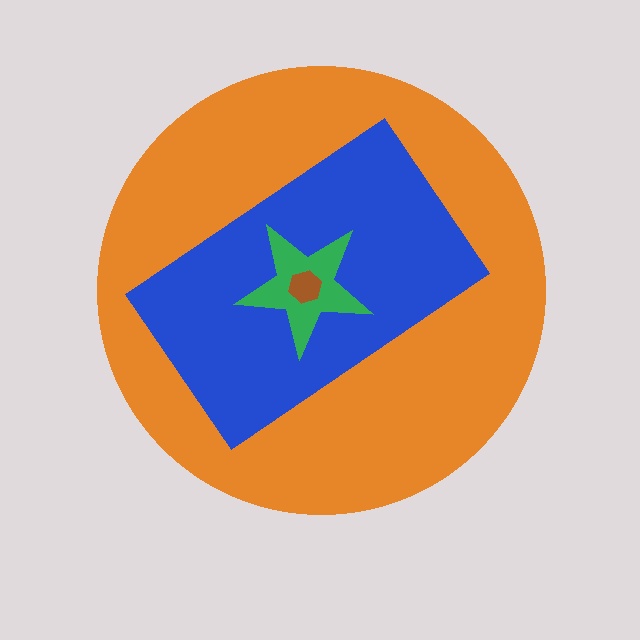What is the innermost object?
The brown hexagon.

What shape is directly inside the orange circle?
The blue rectangle.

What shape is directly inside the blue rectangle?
The green star.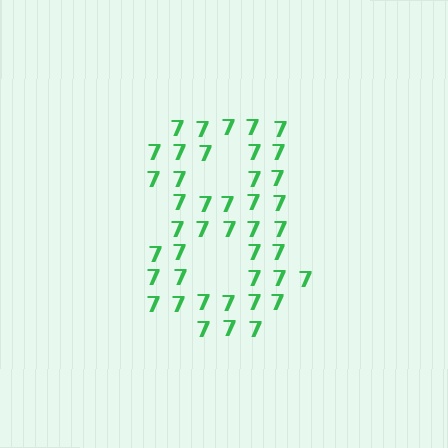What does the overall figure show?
The overall figure shows the digit 8.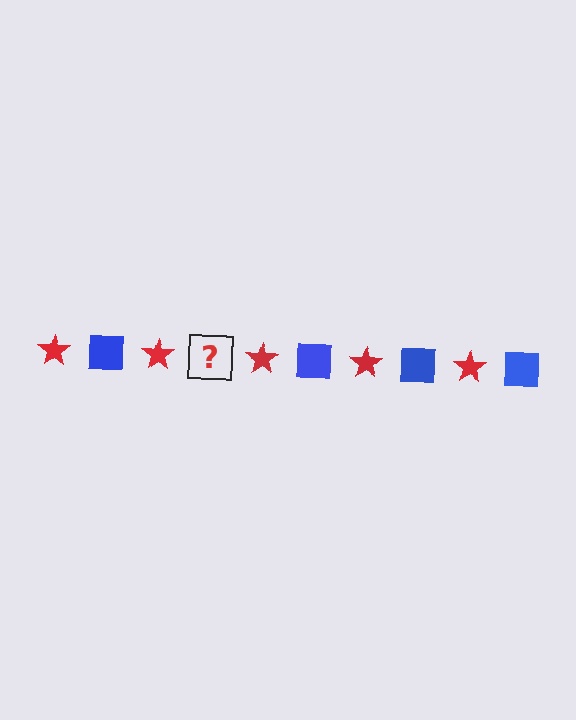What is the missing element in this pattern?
The missing element is a blue square.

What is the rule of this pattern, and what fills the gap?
The rule is that the pattern alternates between red star and blue square. The gap should be filled with a blue square.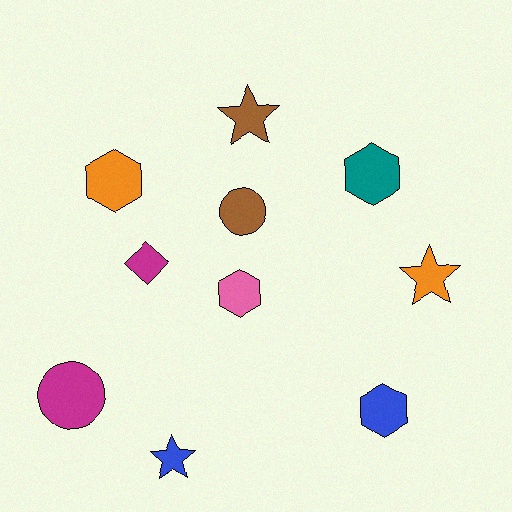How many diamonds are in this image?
There is 1 diamond.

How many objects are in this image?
There are 10 objects.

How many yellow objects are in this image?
There are no yellow objects.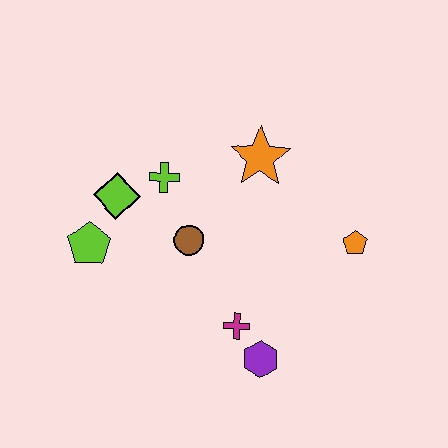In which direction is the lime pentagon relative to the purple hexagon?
The lime pentagon is to the left of the purple hexagon.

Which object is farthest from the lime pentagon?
The orange pentagon is farthest from the lime pentagon.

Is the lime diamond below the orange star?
Yes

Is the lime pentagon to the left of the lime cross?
Yes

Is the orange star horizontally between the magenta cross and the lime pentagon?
No